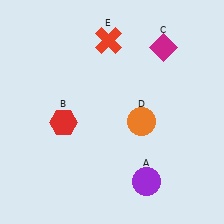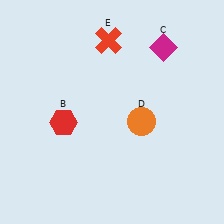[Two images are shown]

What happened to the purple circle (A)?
The purple circle (A) was removed in Image 2. It was in the bottom-right area of Image 1.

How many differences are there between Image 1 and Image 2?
There is 1 difference between the two images.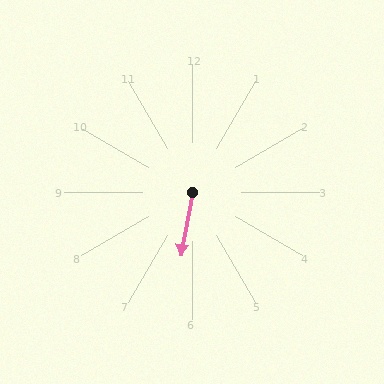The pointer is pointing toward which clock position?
Roughly 6 o'clock.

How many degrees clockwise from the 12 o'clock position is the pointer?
Approximately 191 degrees.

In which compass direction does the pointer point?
South.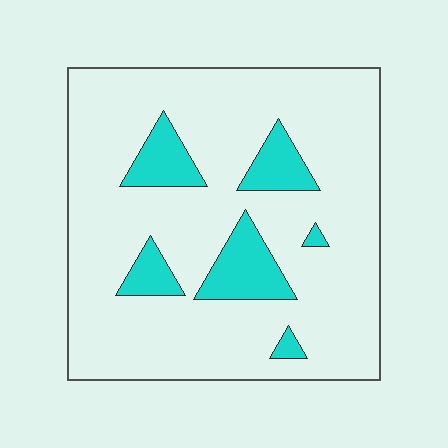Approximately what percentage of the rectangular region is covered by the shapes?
Approximately 15%.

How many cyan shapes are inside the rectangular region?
6.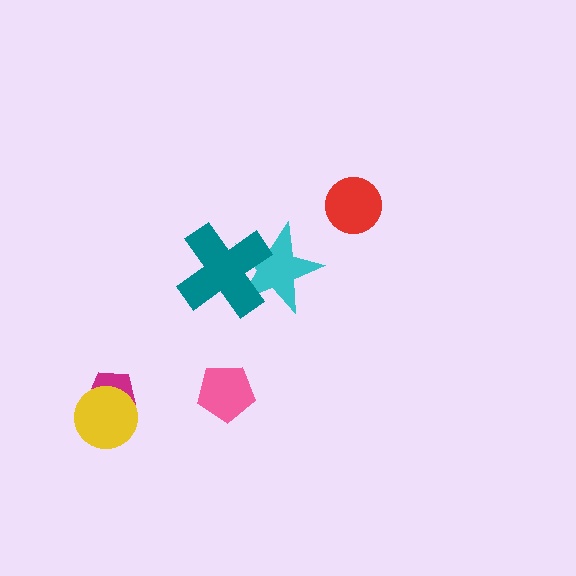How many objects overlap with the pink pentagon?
0 objects overlap with the pink pentagon.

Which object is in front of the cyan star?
The teal cross is in front of the cyan star.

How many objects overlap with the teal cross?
1 object overlaps with the teal cross.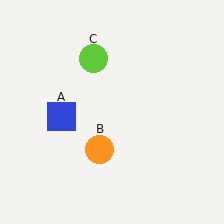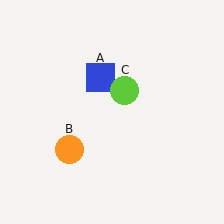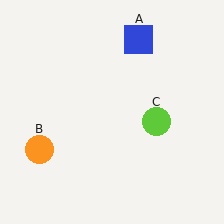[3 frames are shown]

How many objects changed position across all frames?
3 objects changed position: blue square (object A), orange circle (object B), lime circle (object C).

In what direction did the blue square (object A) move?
The blue square (object A) moved up and to the right.